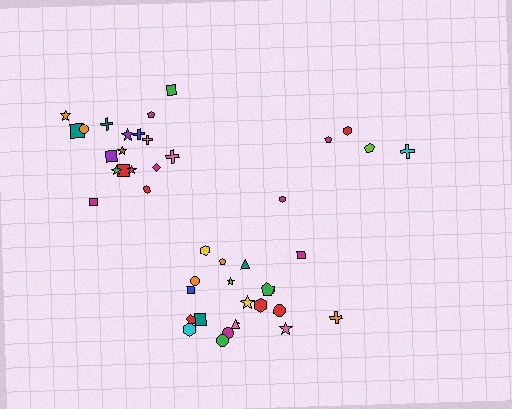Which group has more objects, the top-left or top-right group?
The top-left group.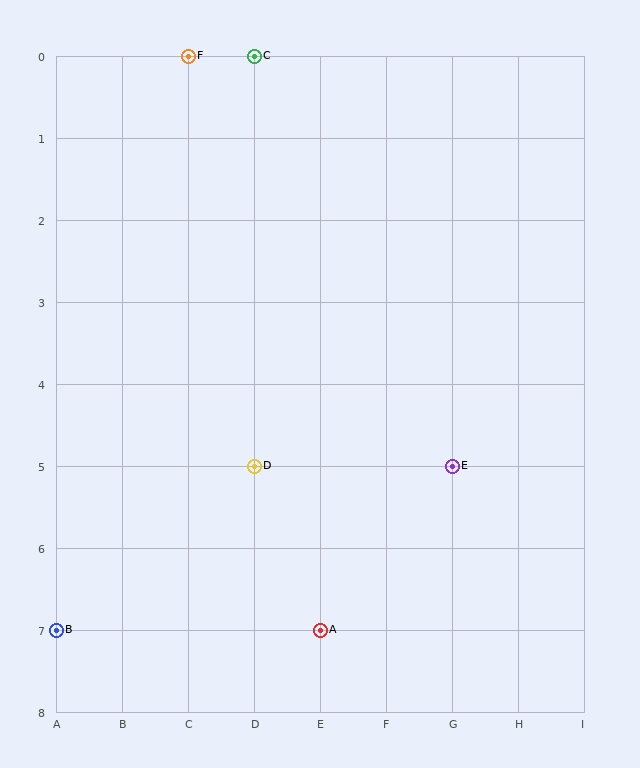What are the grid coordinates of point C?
Point C is at grid coordinates (D, 0).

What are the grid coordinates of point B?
Point B is at grid coordinates (A, 7).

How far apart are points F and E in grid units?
Points F and E are 4 columns and 5 rows apart (about 6.4 grid units diagonally).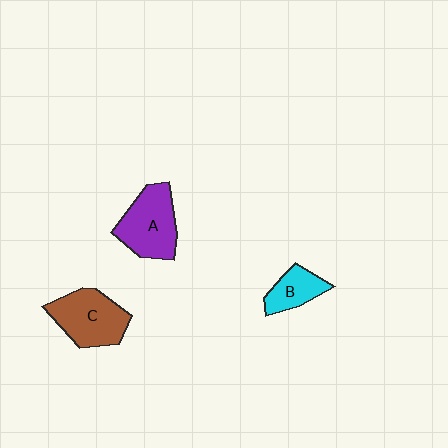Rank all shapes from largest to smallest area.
From largest to smallest: A (purple), C (brown), B (cyan).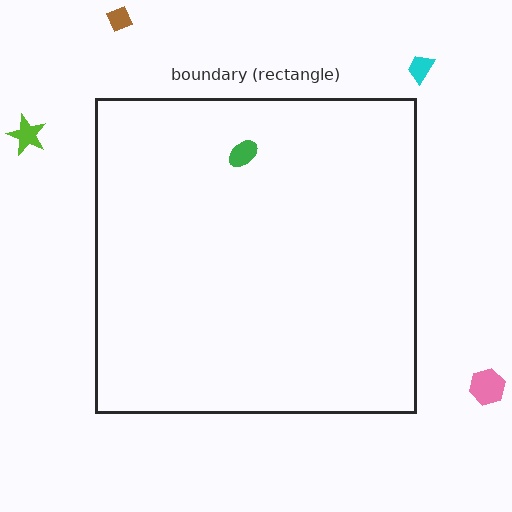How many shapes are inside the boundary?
1 inside, 4 outside.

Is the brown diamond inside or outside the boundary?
Outside.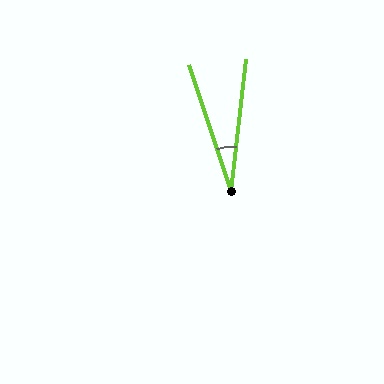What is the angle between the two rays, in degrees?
Approximately 25 degrees.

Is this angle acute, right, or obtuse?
It is acute.